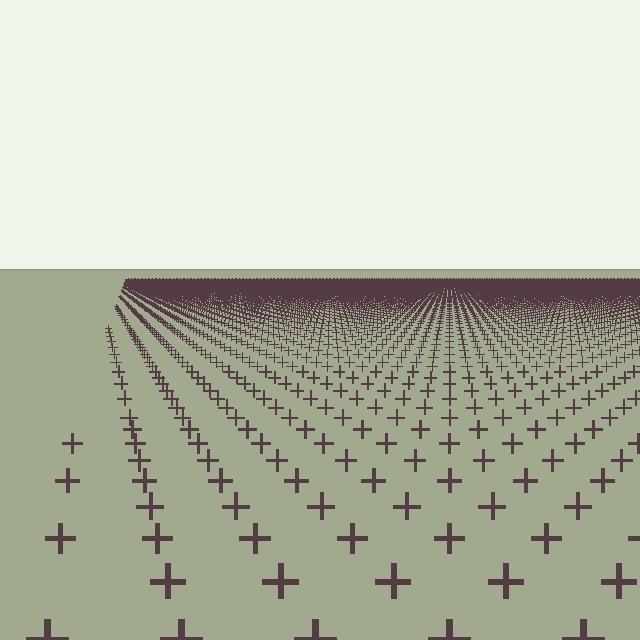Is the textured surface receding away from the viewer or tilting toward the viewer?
The surface is receding away from the viewer. Texture elements get smaller and denser toward the top.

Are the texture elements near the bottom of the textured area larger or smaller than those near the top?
Larger. Near the bottom, elements are closer to the viewer and appear at a bigger on-screen size.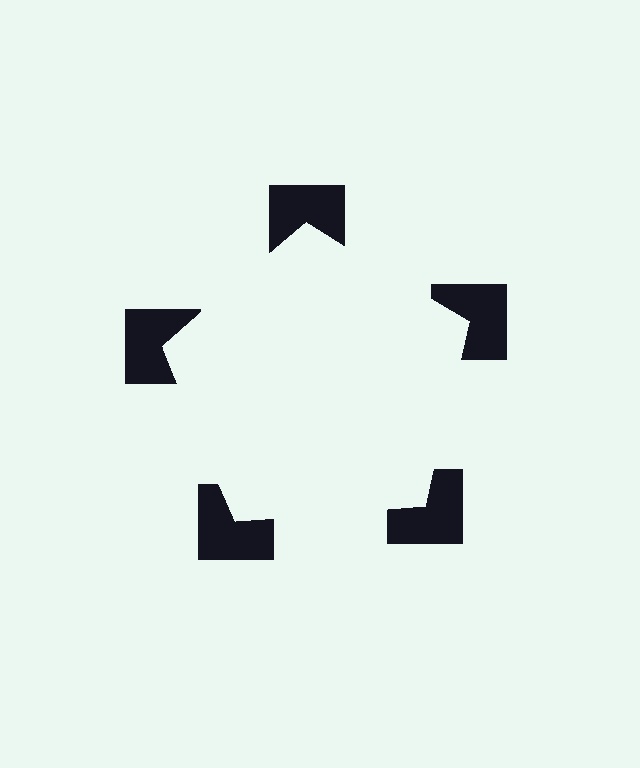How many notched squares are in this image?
There are 5 — one at each vertex of the illusory pentagon.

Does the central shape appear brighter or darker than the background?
It typically appears slightly brighter than the background, even though no actual brightness change is drawn.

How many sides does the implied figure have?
5 sides.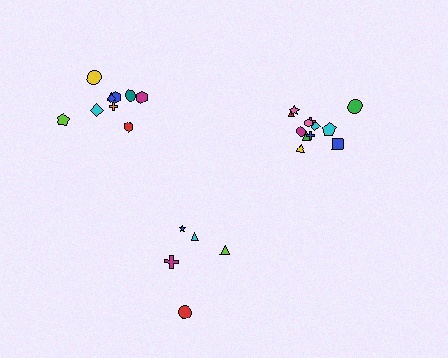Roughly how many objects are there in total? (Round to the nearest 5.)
Roughly 25 objects in total.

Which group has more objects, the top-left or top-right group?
The top-right group.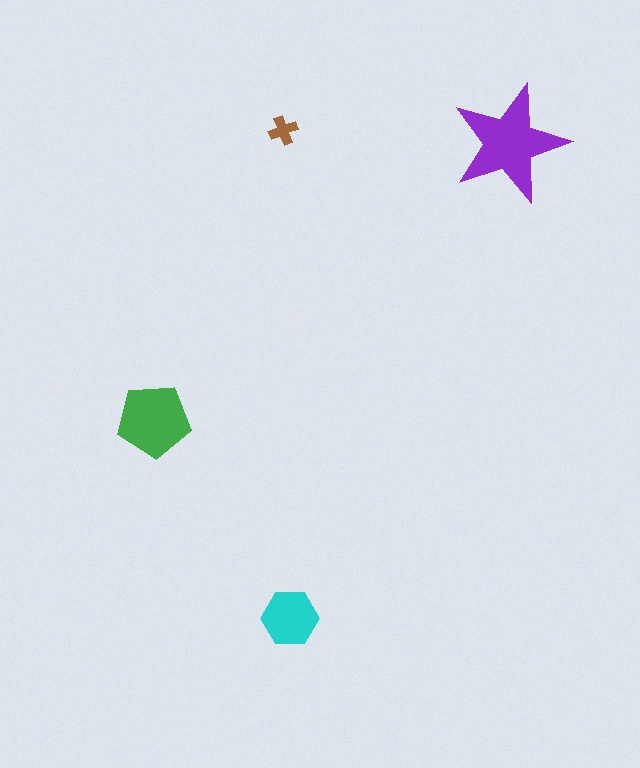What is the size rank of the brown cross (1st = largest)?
4th.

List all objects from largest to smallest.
The purple star, the green pentagon, the cyan hexagon, the brown cross.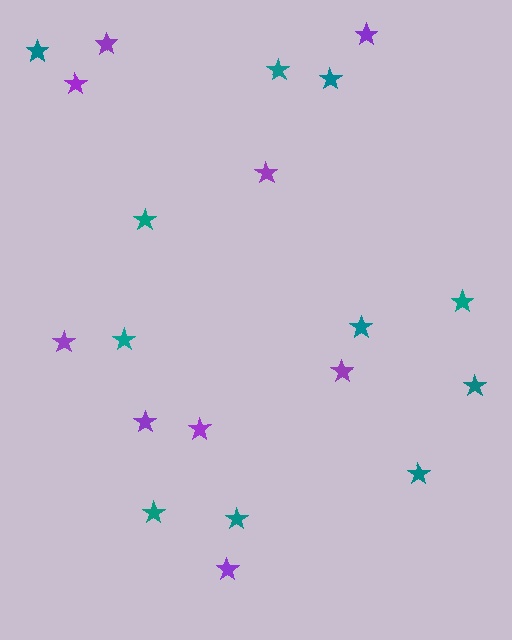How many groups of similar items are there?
There are 2 groups: one group of teal stars (11) and one group of purple stars (9).